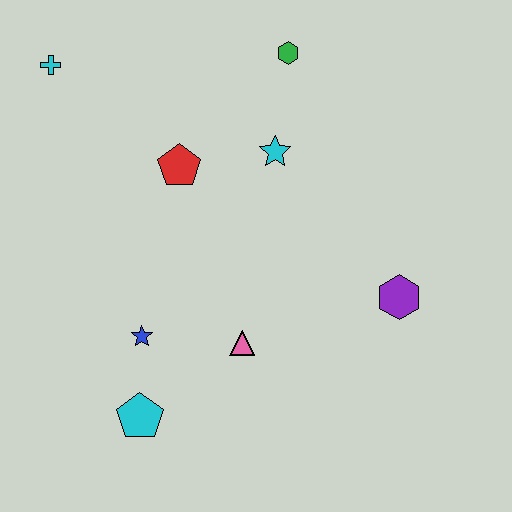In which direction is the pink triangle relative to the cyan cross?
The pink triangle is below the cyan cross.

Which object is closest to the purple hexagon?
The pink triangle is closest to the purple hexagon.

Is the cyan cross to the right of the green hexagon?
No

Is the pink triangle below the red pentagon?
Yes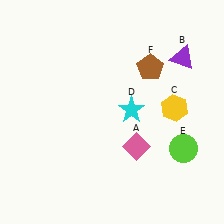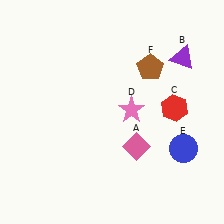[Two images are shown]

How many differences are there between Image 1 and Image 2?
There are 3 differences between the two images.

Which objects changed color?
C changed from yellow to red. D changed from cyan to pink. E changed from lime to blue.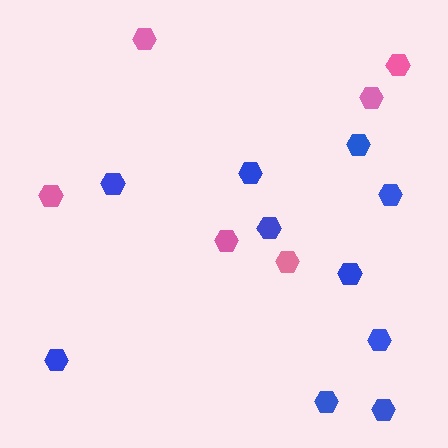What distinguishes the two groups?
There are 2 groups: one group of blue hexagons (10) and one group of pink hexagons (6).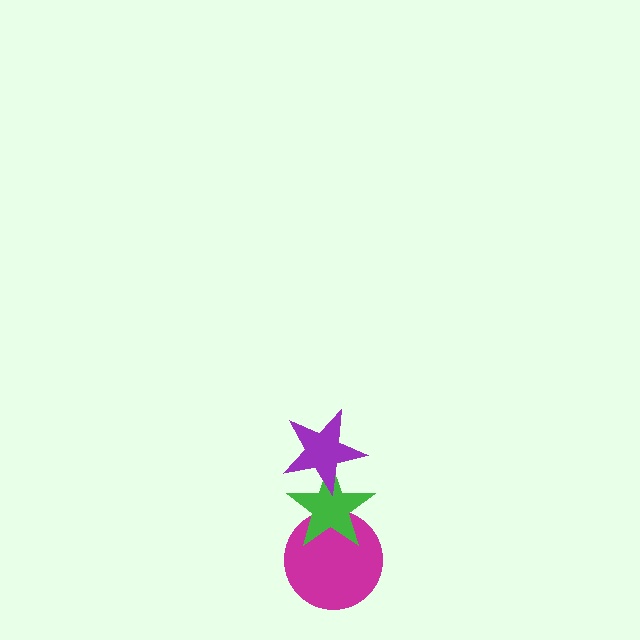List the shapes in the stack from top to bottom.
From top to bottom: the purple star, the green star, the magenta circle.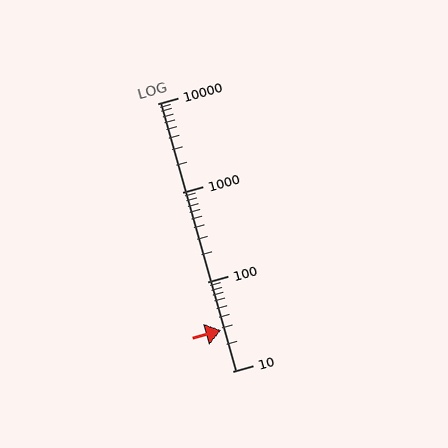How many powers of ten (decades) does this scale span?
The scale spans 3 decades, from 10 to 10000.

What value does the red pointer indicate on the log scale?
The pointer indicates approximately 29.